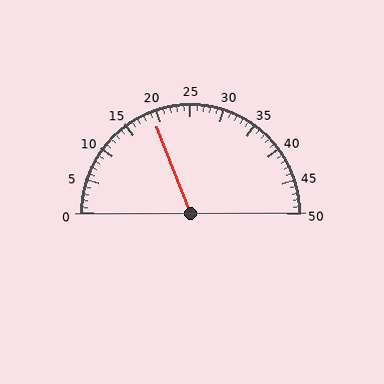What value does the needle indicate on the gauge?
The needle indicates approximately 19.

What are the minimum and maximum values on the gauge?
The gauge ranges from 0 to 50.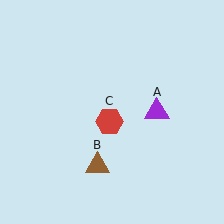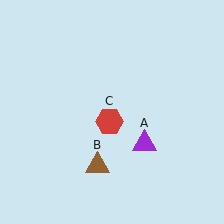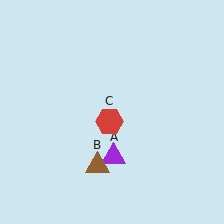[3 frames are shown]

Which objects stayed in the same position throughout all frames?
Brown triangle (object B) and red hexagon (object C) remained stationary.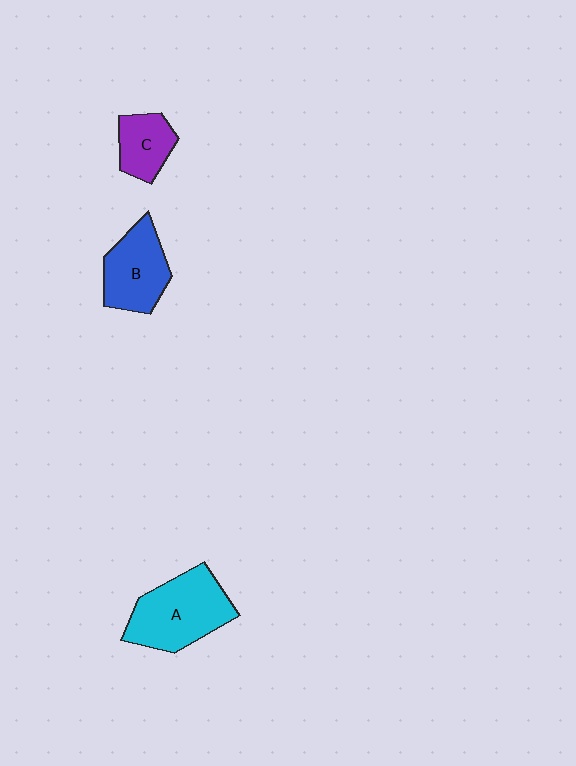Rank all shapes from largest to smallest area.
From largest to smallest: A (cyan), B (blue), C (purple).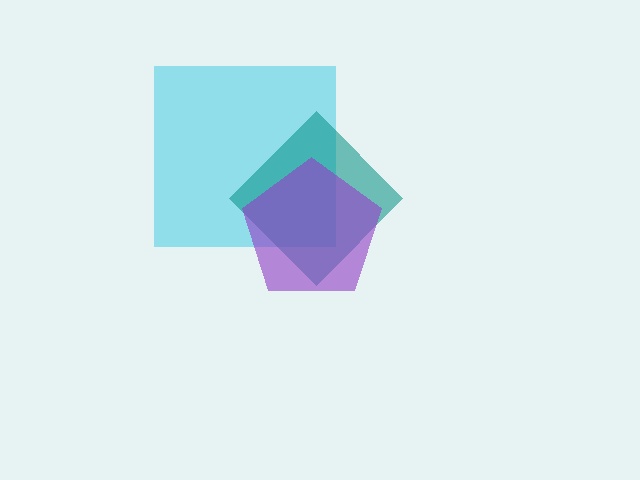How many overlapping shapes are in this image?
There are 3 overlapping shapes in the image.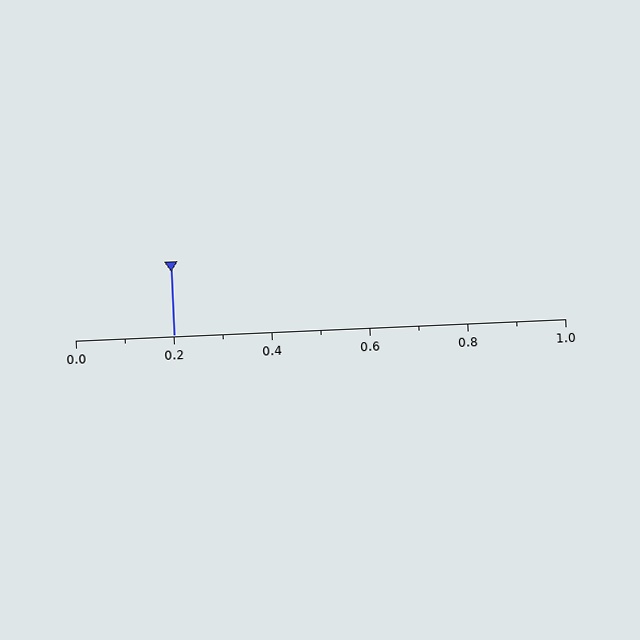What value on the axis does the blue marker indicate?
The marker indicates approximately 0.2.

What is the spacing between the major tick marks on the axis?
The major ticks are spaced 0.2 apart.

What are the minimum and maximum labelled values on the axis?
The axis runs from 0.0 to 1.0.